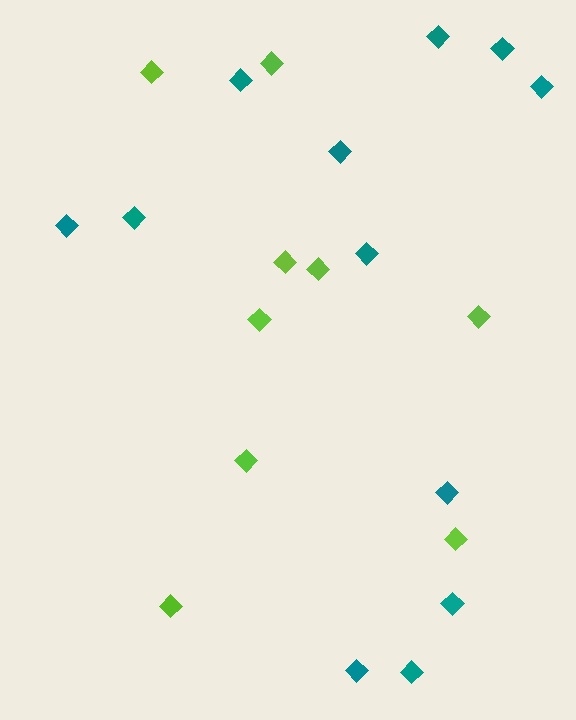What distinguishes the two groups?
There are 2 groups: one group of lime diamonds (9) and one group of teal diamonds (12).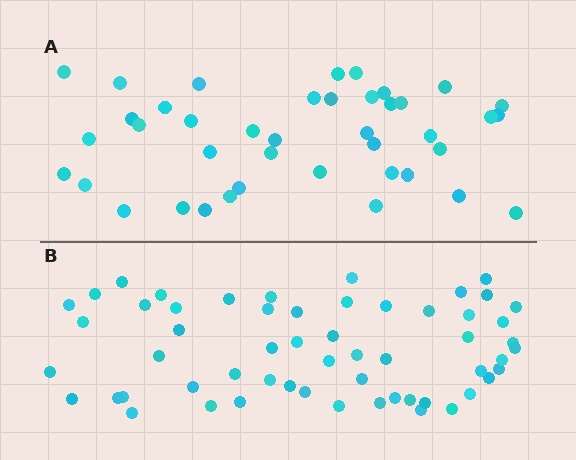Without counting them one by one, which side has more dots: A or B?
Region B (the bottom region) has more dots.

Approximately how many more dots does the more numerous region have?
Region B has approximately 15 more dots than region A.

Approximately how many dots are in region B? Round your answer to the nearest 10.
About 60 dots. (The exact count is 57, which rounds to 60.)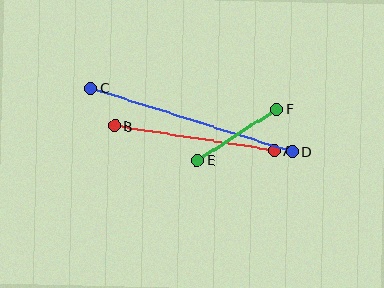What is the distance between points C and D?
The distance is approximately 211 pixels.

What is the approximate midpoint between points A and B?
The midpoint is at approximately (194, 138) pixels.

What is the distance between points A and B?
The distance is approximately 161 pixels.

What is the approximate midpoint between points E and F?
The midpoint is at approximately (237, 135) pixels.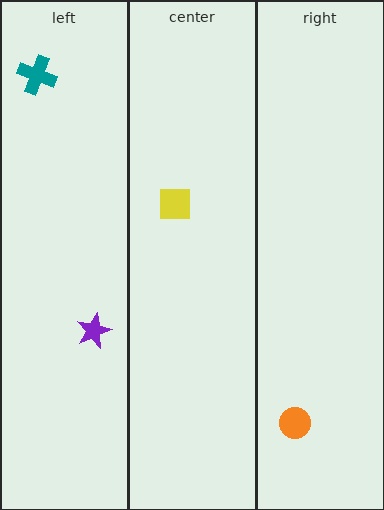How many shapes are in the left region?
2.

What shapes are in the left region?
The teal cross, the purple star.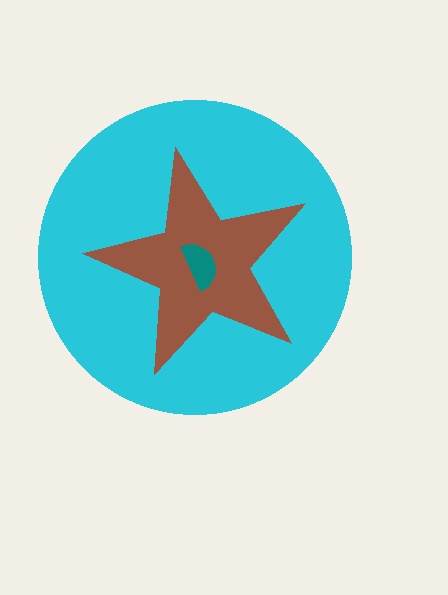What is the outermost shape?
The cyan circle.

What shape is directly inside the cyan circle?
The brown star.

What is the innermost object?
The teal semicircle.